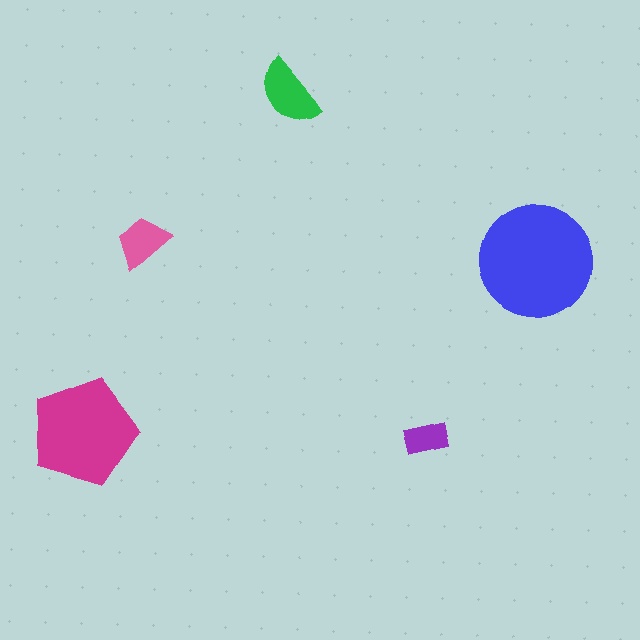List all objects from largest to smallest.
The blue circle, the magenta pentagon, the green semicircle, the pink trapezoid, the purple rectangle.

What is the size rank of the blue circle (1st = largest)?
1st.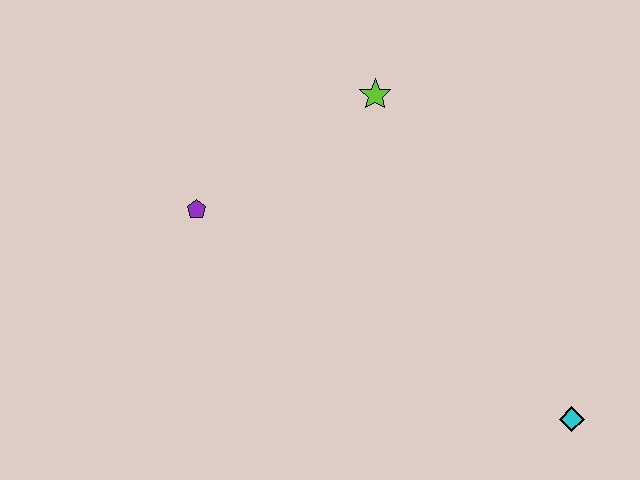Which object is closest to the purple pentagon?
The lime star is closest to the purple pentagon.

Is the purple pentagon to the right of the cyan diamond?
No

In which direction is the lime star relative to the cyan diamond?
The lime star is above the cyan diamond.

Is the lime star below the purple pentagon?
No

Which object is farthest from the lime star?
The cyan diamond is farthest from the lime star.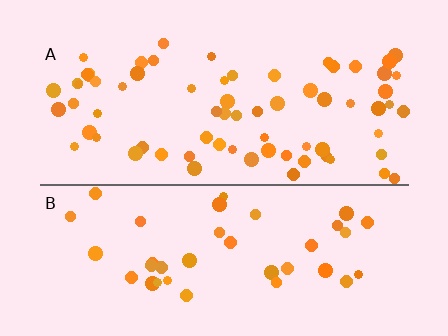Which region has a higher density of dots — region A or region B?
A (the top).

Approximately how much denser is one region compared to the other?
Approximately 1.7× — region A over region B.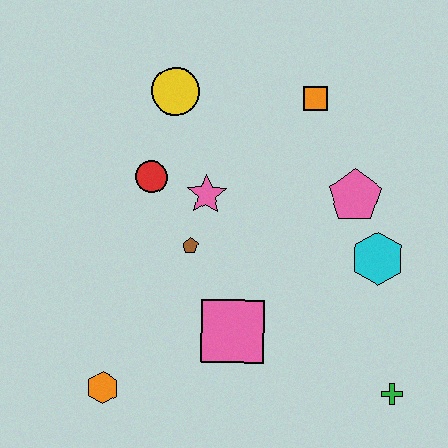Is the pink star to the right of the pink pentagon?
No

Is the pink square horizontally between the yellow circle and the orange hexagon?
No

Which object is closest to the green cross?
The cyan hexagon is closest to the green cross.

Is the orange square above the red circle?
Yes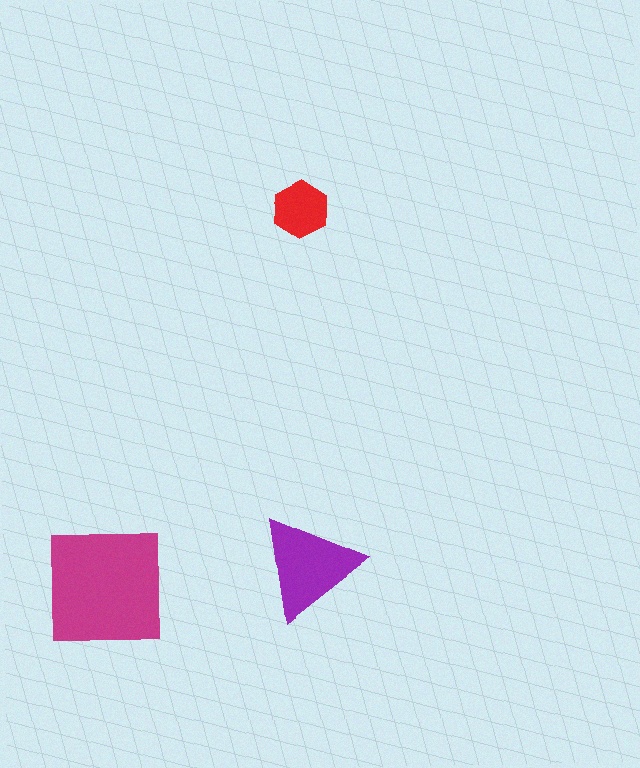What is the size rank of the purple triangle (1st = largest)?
2nd.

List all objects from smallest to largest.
The red hexagon, the purple triangle, the magenta square.